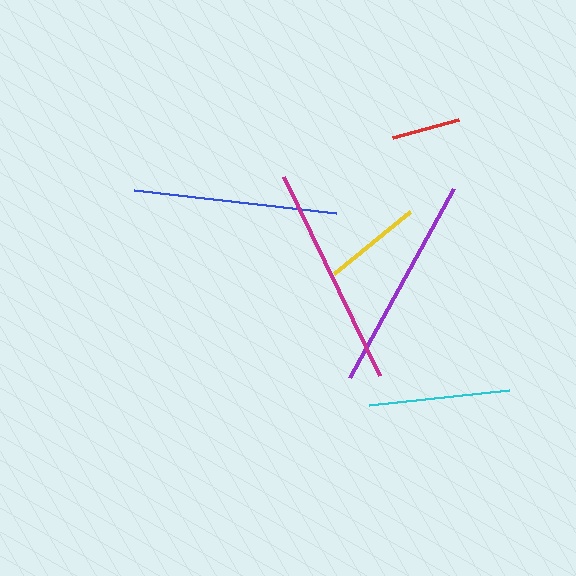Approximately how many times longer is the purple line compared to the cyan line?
The purple line is approximately 1.5 times the length of the cyan line.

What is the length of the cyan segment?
The cyan segment is approximately 141 pixels long.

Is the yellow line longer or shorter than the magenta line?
The magenta line is longer than the yellow line.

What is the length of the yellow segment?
The yellow segment is approximately 98 pixels long.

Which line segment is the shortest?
The red line is the shortest at approximately 68 pixels.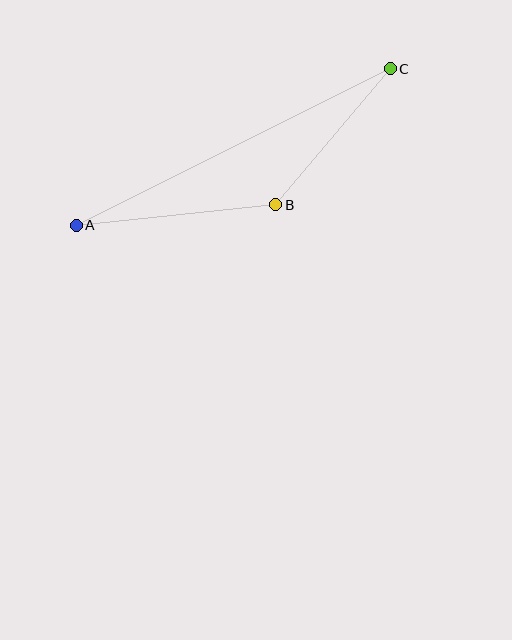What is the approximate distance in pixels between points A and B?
The distance between A and B is approximately 200 pixels.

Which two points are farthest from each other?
Points A and C are farthest from each other.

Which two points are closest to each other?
Points B and C are closest to each other.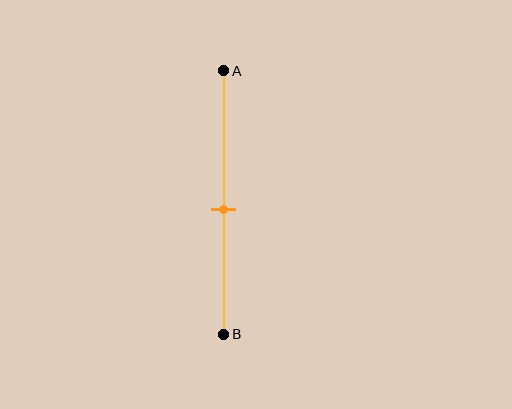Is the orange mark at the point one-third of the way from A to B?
No, the mark is at about 55% from A, not at the 33% one-third point.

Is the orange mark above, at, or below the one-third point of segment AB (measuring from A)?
The orange mark is below the one-third point of segment AB.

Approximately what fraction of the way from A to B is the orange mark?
The orange mark is approximately 55% of the way from A to B.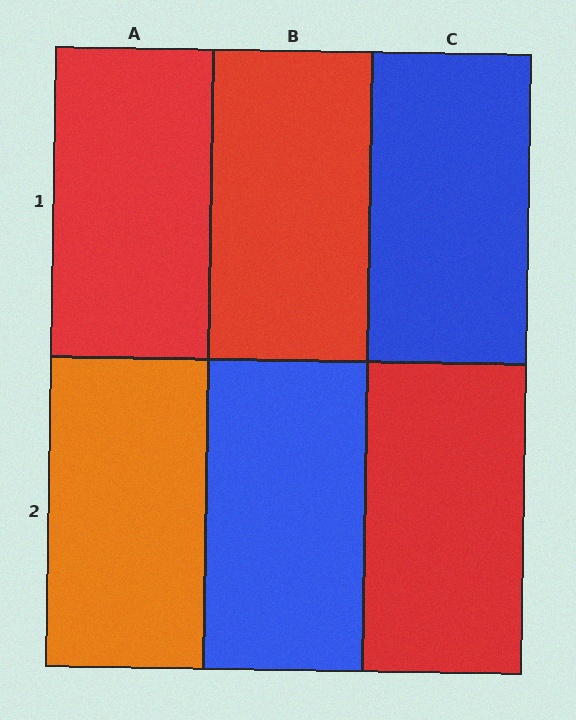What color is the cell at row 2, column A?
Orange.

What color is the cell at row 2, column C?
Red.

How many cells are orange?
1 cell is orange.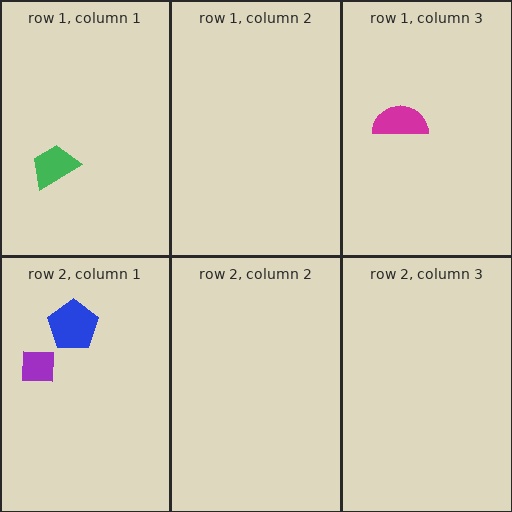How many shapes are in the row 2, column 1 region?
2.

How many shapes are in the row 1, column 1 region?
1.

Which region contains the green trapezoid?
The row 1, column 1 region.